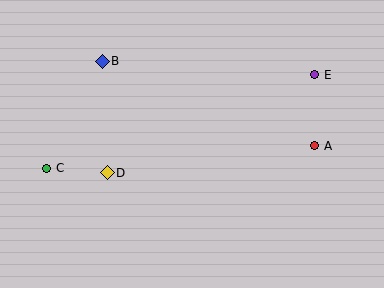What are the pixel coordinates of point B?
Point B is at (102, 61).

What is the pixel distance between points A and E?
The distance between A and E is 71 pixels.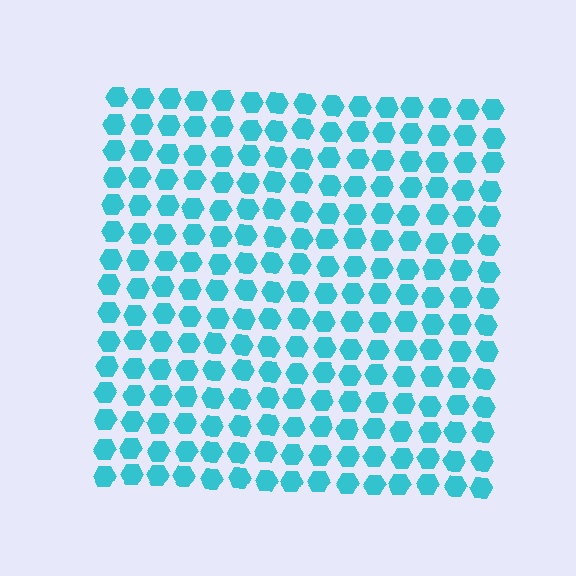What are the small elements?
The small elements are hexagons.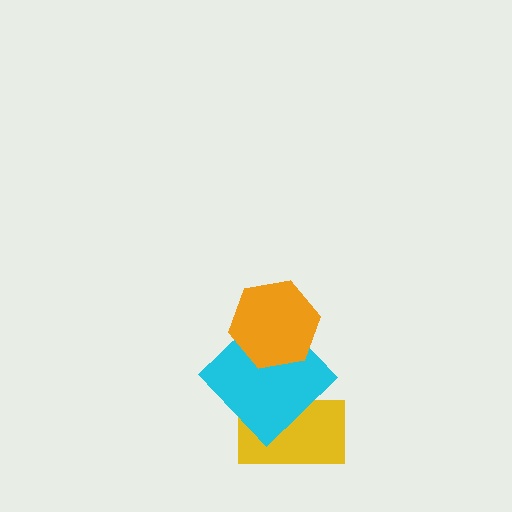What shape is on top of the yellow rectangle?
The cyan diamond is on top of the yellow rectangle.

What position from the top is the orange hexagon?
The orange hexagon is 1st from the top.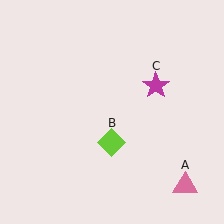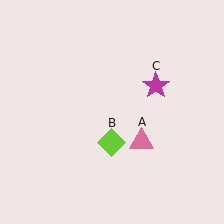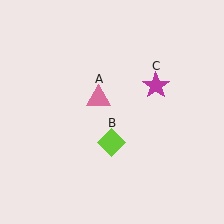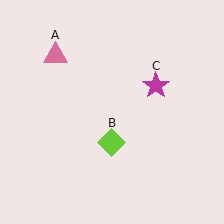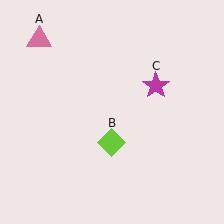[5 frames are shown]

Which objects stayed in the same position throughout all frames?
Lime diamond (object B) and magenta star (object C) remained stationary.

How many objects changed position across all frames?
1 object changed position: pink triangle (object A).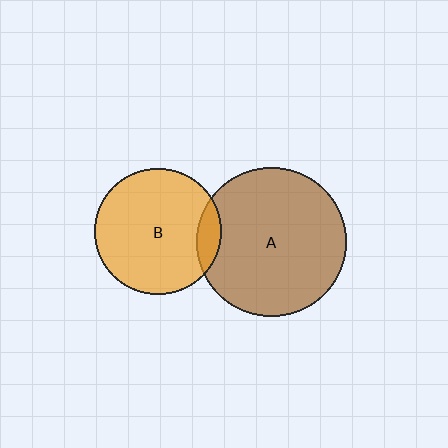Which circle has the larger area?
Circle A (brown).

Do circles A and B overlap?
Yes.